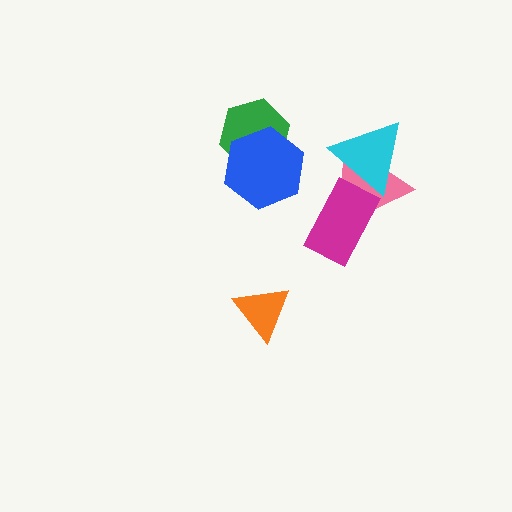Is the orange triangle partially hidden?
No, no other shape covers it.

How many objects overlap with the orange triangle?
0 objects overlap with the orange triangle.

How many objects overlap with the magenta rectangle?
2 objects overlap with the magenta rectangle.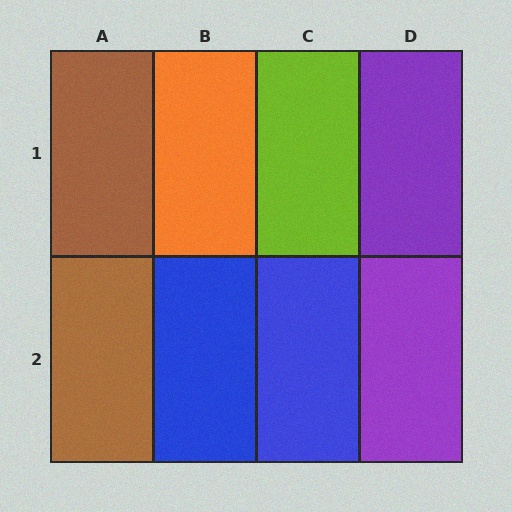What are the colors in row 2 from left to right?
Brown, blue, blue, purple.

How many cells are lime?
1 cell is lime.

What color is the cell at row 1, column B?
Orange.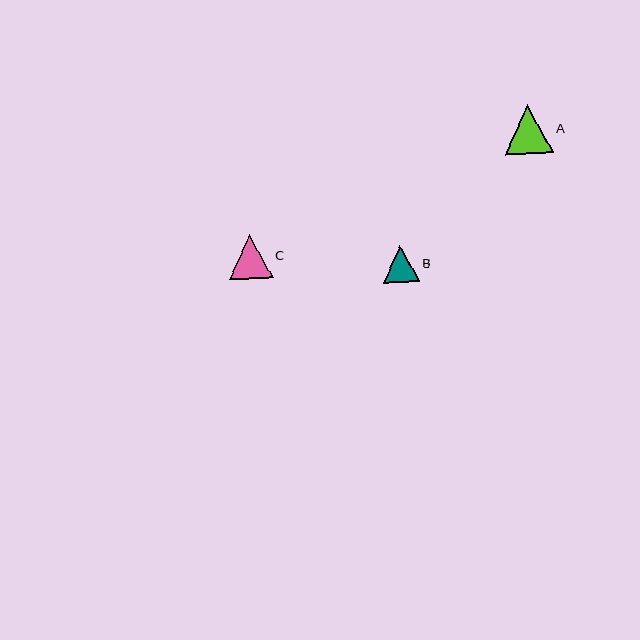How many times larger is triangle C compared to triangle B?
Triangle C is approximately 1.2 times the size of triangle B.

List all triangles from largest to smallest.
From largest to smallest: A, C, B.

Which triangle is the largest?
Triangle A is the largest with a size of approximately 49 pixels.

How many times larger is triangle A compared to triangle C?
Triangle A is approximately 1.1 times the size of triangle C.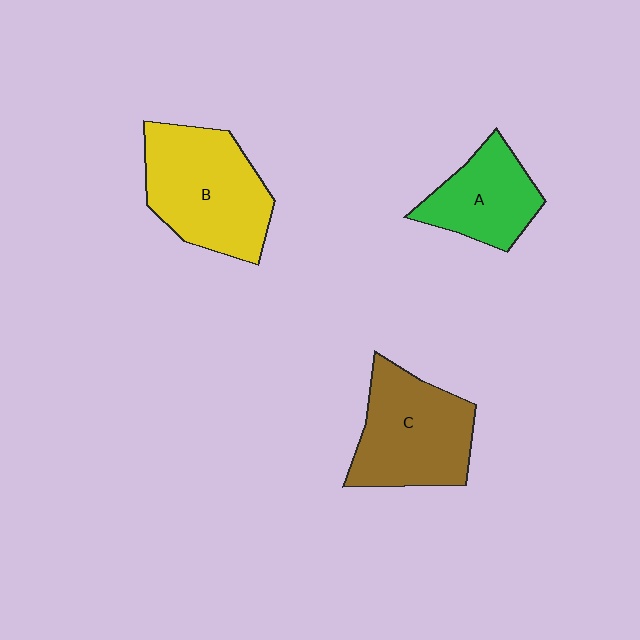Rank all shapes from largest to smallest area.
From largest to smallest: B (yellow), C (brown), A (green).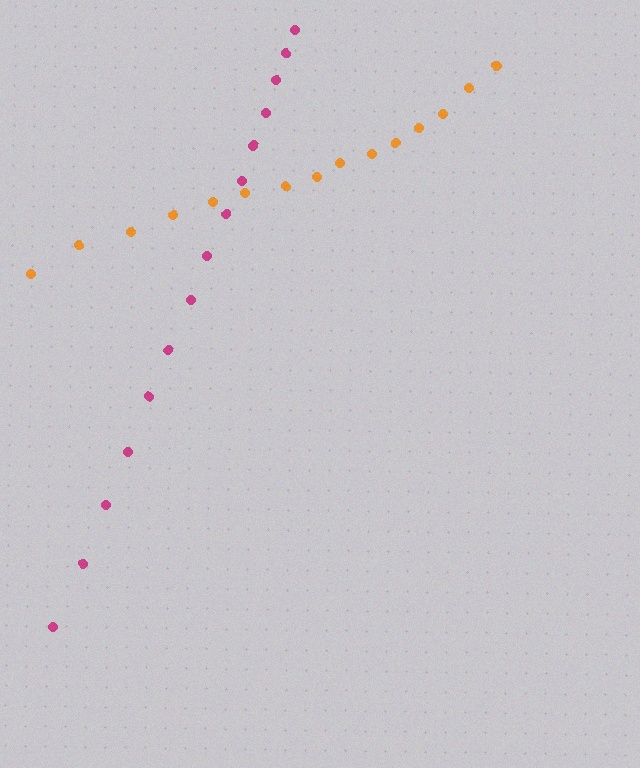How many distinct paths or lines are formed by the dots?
There are 2 distinct paths.